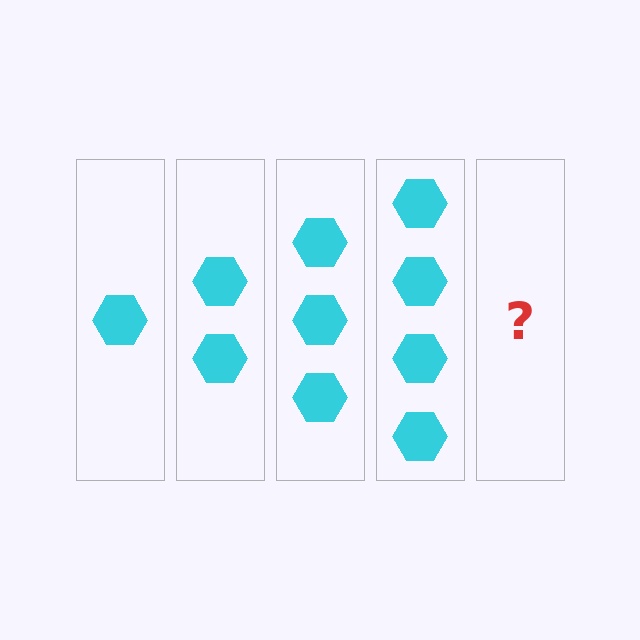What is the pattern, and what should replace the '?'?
The pattern is that each step adds one more hexagon. The '?' should be 5 hexagons.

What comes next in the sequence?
The next element should be 5 hexagons.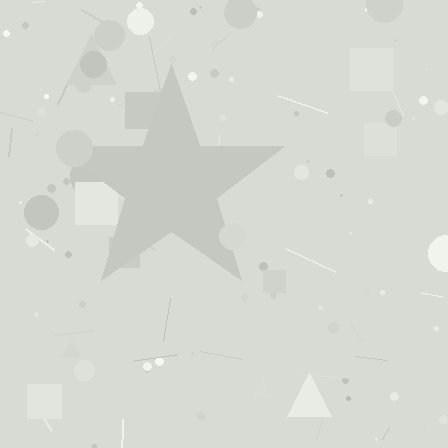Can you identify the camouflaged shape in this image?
The camouflaged shape is a star.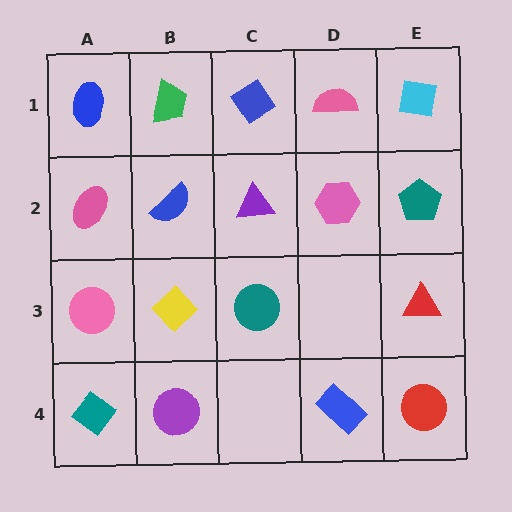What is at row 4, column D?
A blue rectangle.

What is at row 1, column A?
A blue ellipse.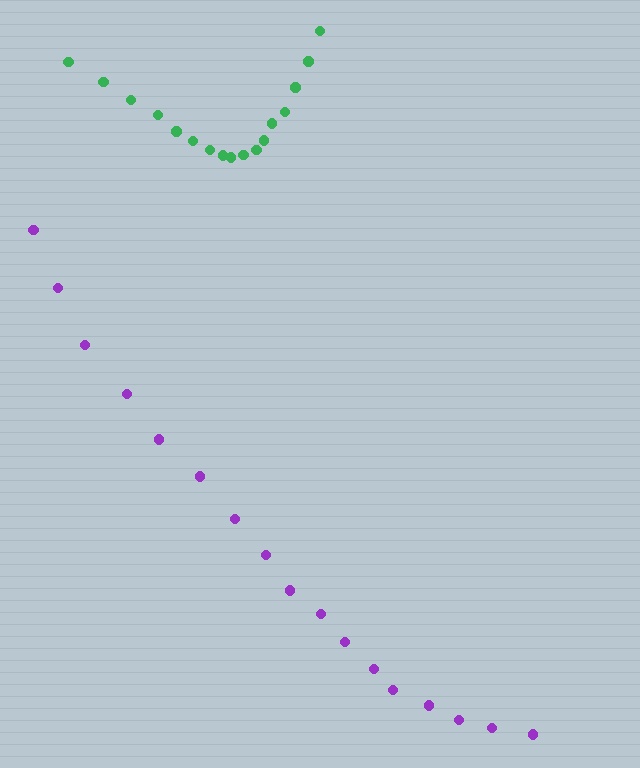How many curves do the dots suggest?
There are 2 distinct paths.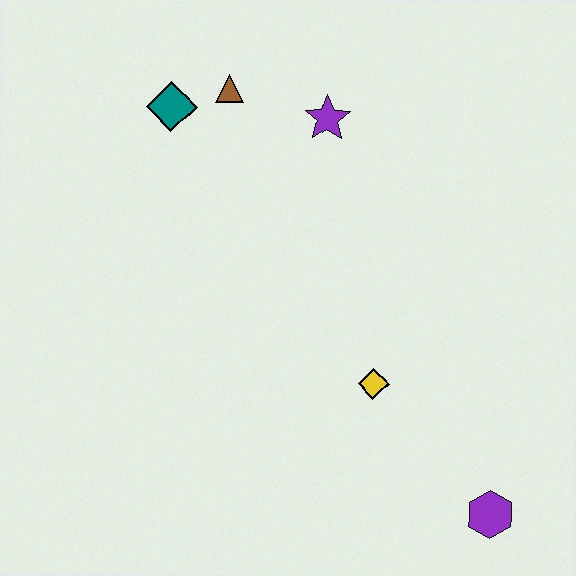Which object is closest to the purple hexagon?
The yellow diamond is closest to the purple hexagon.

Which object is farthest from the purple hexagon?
The teal diamond is farthest from the purple hexagon.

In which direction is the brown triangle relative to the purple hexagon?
The brown triangle is above the purple hexagon.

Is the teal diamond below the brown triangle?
Yes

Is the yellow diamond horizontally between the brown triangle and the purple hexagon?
Yes